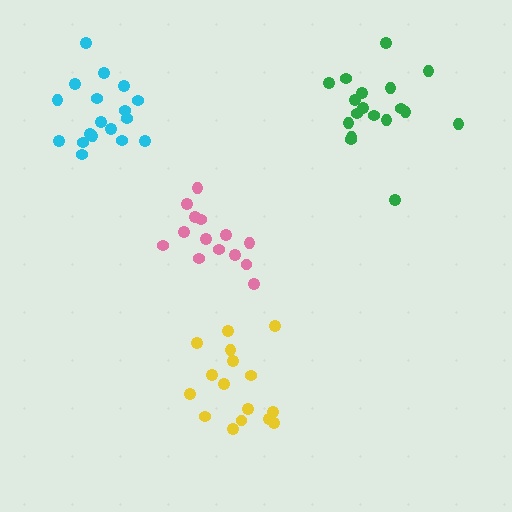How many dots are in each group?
Group 1: 14 dots, Group 2: 16 dots, Group 3: 18 dots, Group 4: 18 dots (66 total).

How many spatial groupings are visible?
There are 4 spatial groupings.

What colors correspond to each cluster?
The clusters are colored: pink, yellow, green, cyan.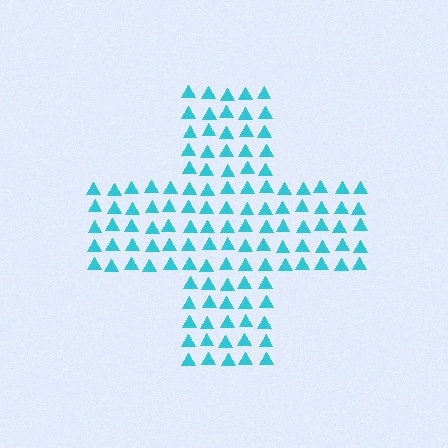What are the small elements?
The small elements are triangles.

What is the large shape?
The large shape is a cross.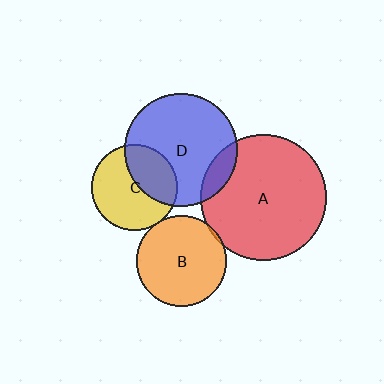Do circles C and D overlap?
Yes.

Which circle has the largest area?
Circle A (red).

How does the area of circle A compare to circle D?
Approximately 1.3 times.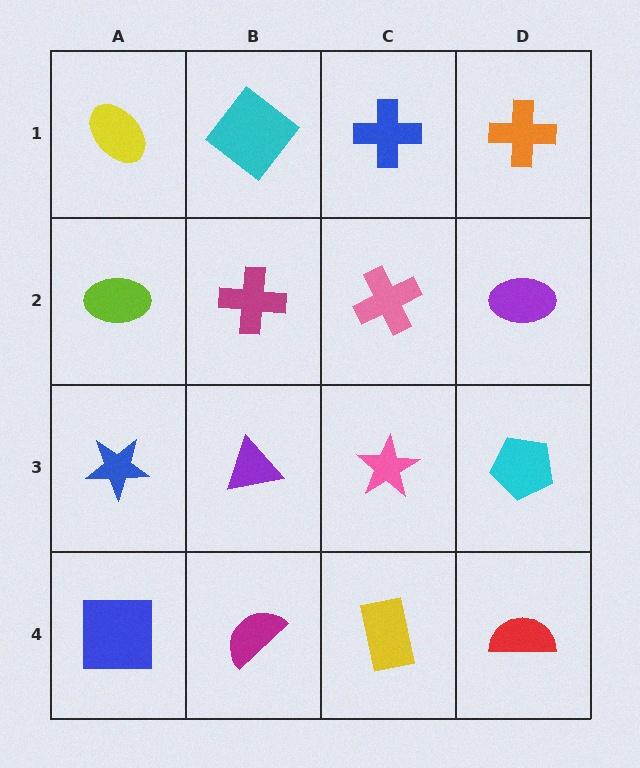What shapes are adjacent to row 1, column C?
A pink cross (row 2, column C), a cyan diamond (row 1, column B), an orange cross (row 1, column D).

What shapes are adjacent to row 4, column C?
A pink star (row 3, column C), a magenta semicircle (row 4, column B), a red semicircle (row 4, column D).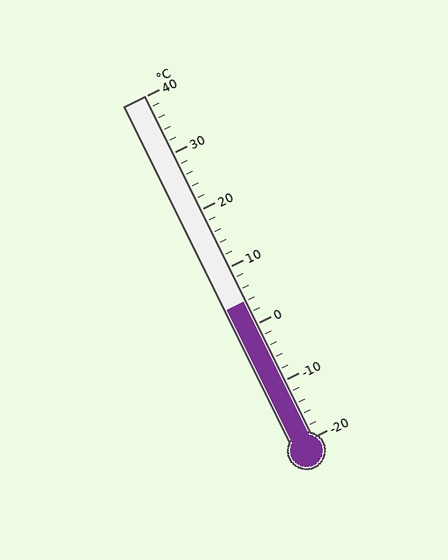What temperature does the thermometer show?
The thermometer shows approximately 4°C.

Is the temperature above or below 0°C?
The temperature is above 0°C.